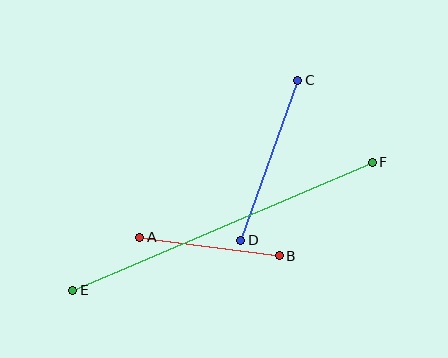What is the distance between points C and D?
The distance is approximately 170 pixels.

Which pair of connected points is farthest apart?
Points E and F are farthest apart.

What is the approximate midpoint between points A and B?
The midpoint is at approximately (210, 247) pixels.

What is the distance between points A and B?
The distance is approximately 141 pixels.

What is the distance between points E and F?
The distance is approximately 326 pixels.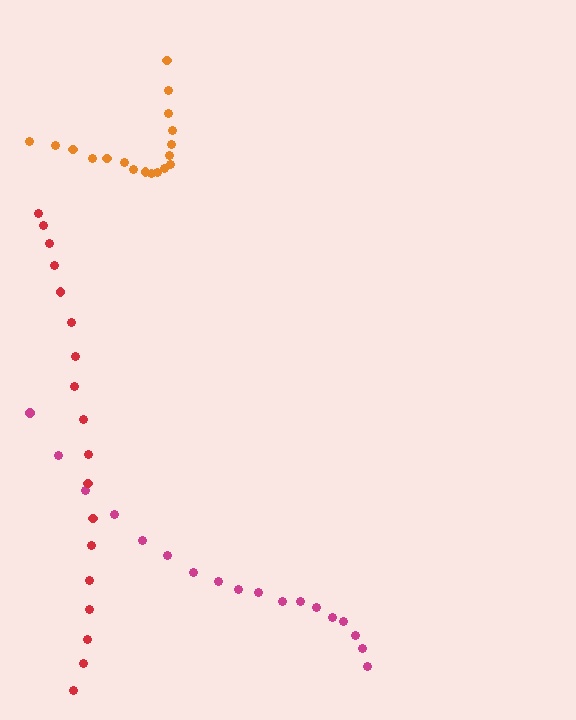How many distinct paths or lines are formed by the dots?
There are 3 distinct paths.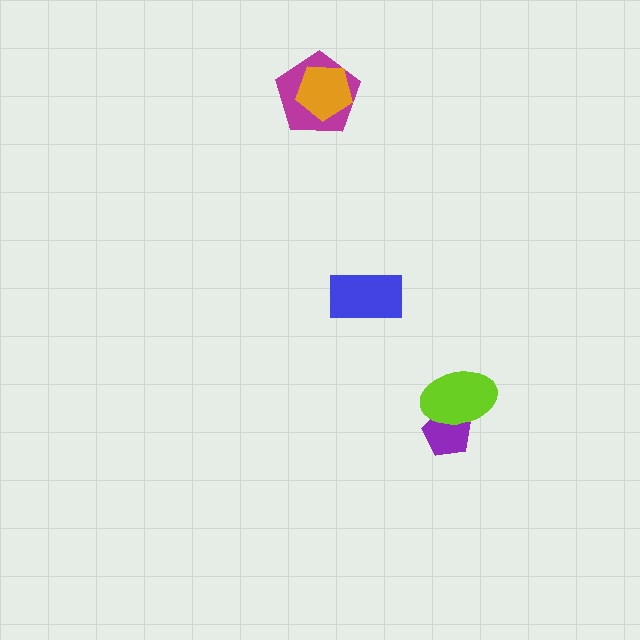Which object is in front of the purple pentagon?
The lime ellipse is in front of the purple pentagon.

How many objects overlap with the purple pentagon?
1 object overlaps with the purple pentagon.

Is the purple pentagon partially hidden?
Yes, it is partially covered by another shape.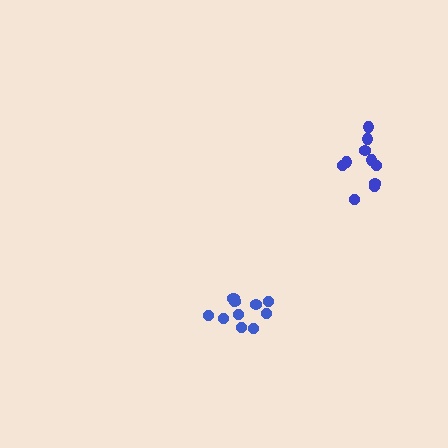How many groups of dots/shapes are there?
There are 2 groups.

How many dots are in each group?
Group 1: 12 dots, Group 2: 10 dots (22 total).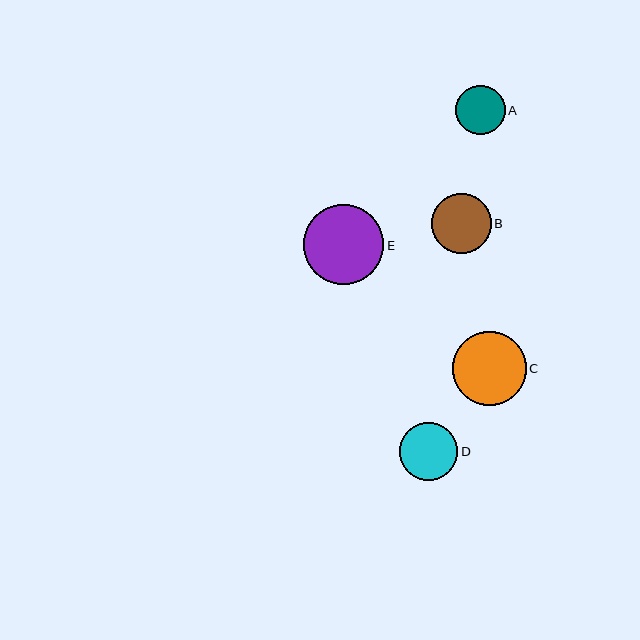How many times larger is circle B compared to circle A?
Circle B is approximately 1.2 times the size of circle A.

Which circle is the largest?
Circle E is the largest with a size of approximately 80 pixels.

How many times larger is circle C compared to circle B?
Circle C is approximately 1.2 times the size of circle B.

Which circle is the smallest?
Circle A is the smallest with a size of approximately 49 pixels.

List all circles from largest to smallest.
From largest to smallest: E, C, B, D, A.